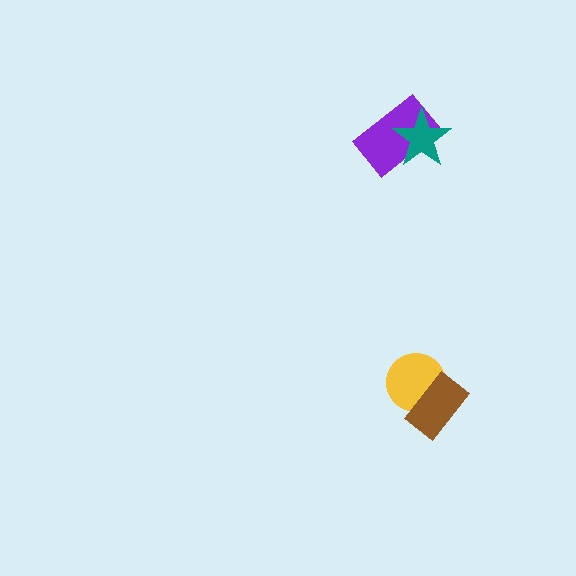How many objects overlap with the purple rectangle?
1 object overlaps with the purple rectangle.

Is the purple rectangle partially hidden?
Yes, it is partially covered by another shape.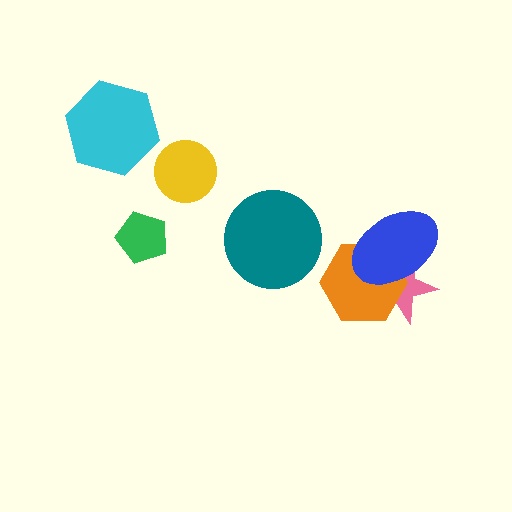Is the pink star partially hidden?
Yes, it is partially covered by another shape.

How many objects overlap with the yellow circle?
0 objects overlap with the yellow circle.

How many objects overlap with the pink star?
2 objects overlap with the pink star.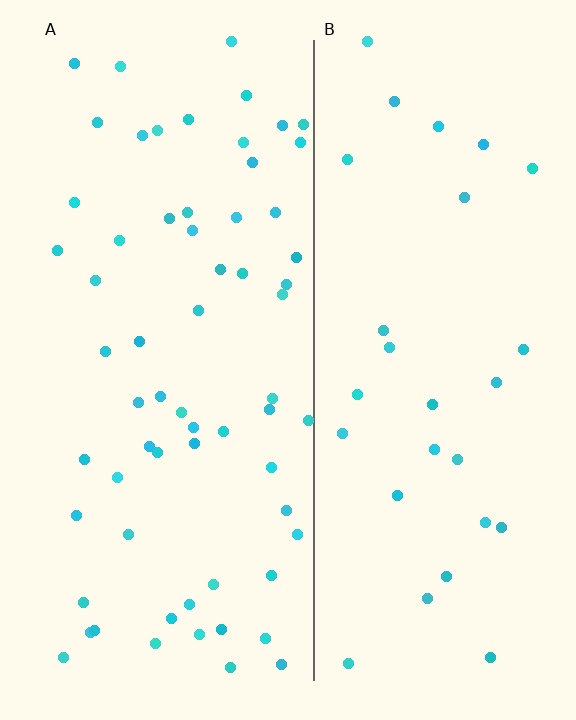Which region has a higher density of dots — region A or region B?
A (the left).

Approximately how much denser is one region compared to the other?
Approximately 2.2× — region A over region B.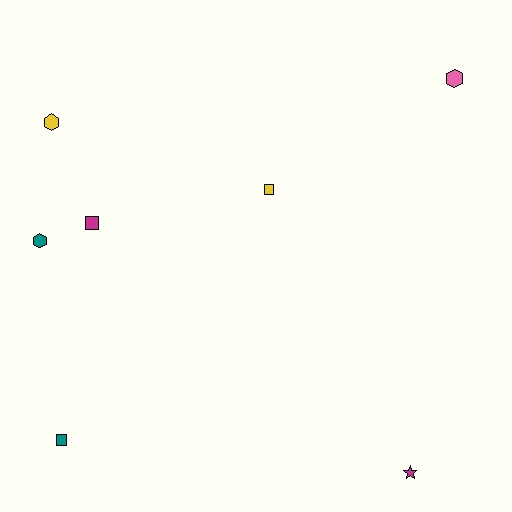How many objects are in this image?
There are 7 objects.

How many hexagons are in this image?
There are 3 hexagons.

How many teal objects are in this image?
There are 2 teal objects.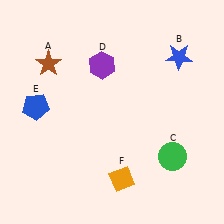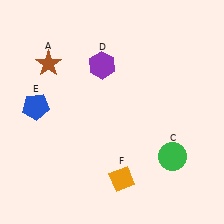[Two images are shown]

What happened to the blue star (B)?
The blue star (B) was removed in Image 2. It was in the top-right area of Image 1.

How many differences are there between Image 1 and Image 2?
There is 1 difference between the two images.